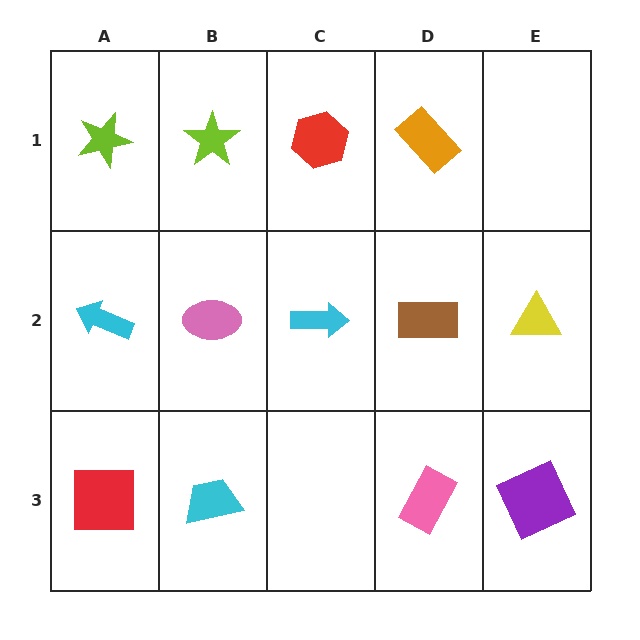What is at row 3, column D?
A pink rectangle.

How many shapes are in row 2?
5 shapes.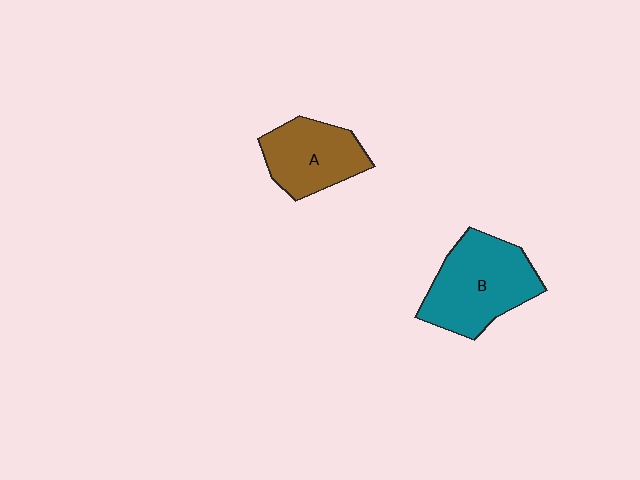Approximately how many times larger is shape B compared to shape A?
Approximately 1.4 times.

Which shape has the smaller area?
Shape A (brown).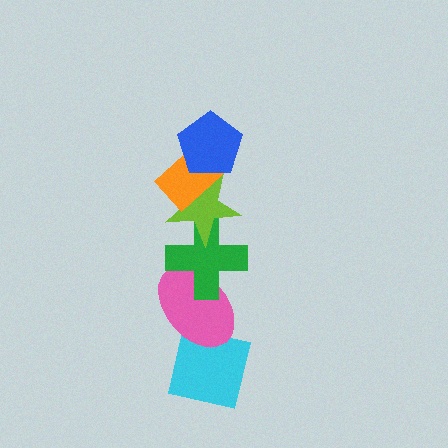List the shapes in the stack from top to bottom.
From top to bottom: the blue pentagon, the orange rectangle, the lime star, the green cross, the pink ellipse, the cyan square.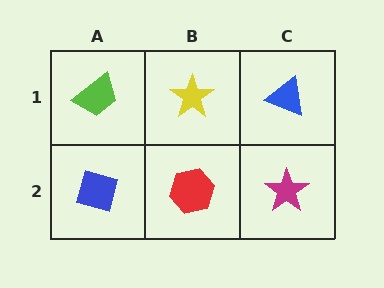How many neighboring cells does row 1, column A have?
2.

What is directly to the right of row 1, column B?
A blue triangle.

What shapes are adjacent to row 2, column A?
A lime trapezoid (row 1, column A), a red hexagon (row 2, column B).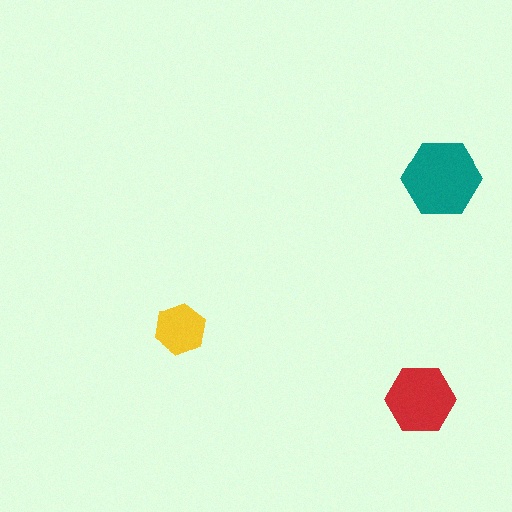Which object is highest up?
The teal hexagon is topmost.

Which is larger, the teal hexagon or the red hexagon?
The teal one.